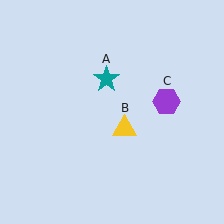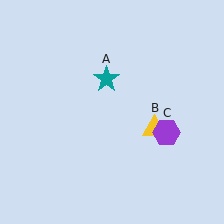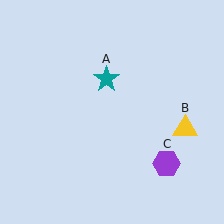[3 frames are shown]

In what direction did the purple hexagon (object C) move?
The purple hexagon (object C) moved down.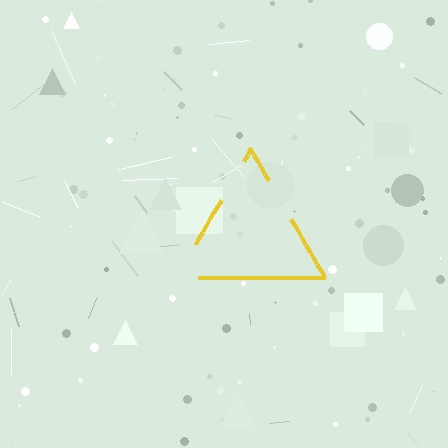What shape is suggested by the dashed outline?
The dashed outline suggests a triangle.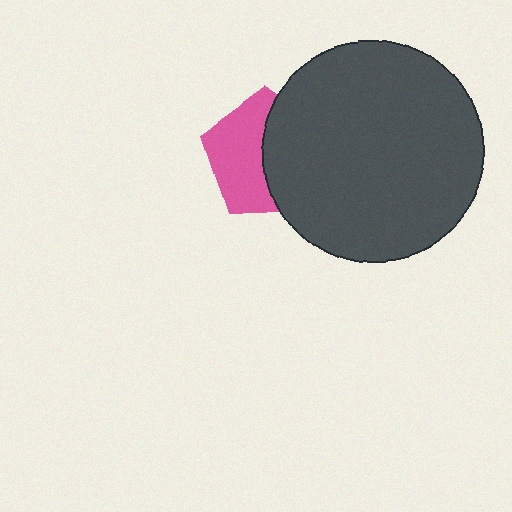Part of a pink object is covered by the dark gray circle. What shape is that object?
It is a pentagon.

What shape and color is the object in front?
The object in front is a dark gray circle.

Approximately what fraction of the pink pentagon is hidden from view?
Roughly 50% of the pink pentagon is hidden behind the dark gray circle.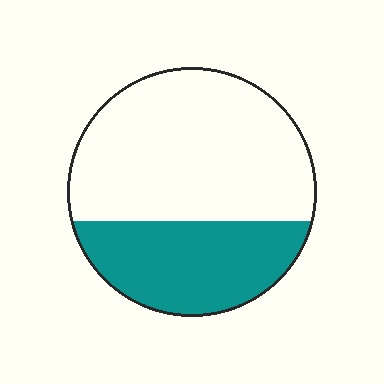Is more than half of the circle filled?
No.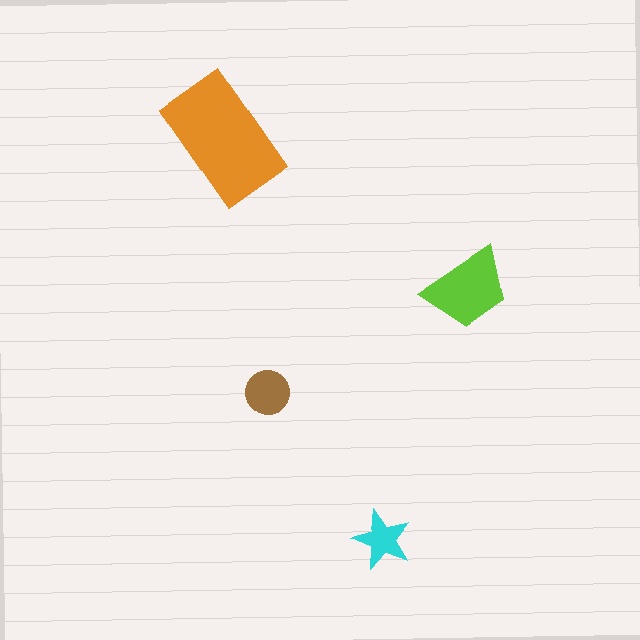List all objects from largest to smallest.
The orange rectangle, the lime trapezoid, the brown circle, the cyan star.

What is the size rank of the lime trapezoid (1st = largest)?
2nd.